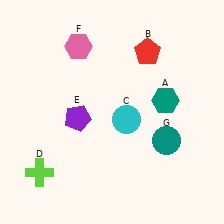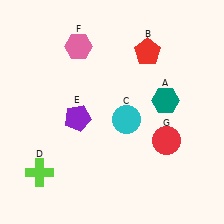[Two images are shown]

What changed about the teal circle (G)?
In Image 1, G is teal. In Image 2, it changed to red.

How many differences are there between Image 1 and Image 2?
There is 1 difference between the two images.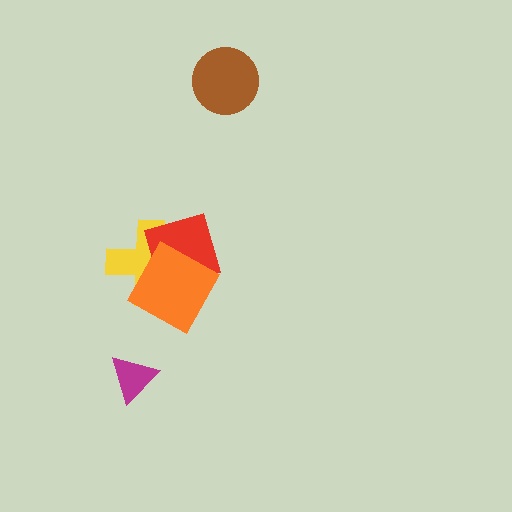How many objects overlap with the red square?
2 objects overlap with the red square.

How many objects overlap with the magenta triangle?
0 objects overlap with the magenta triangle.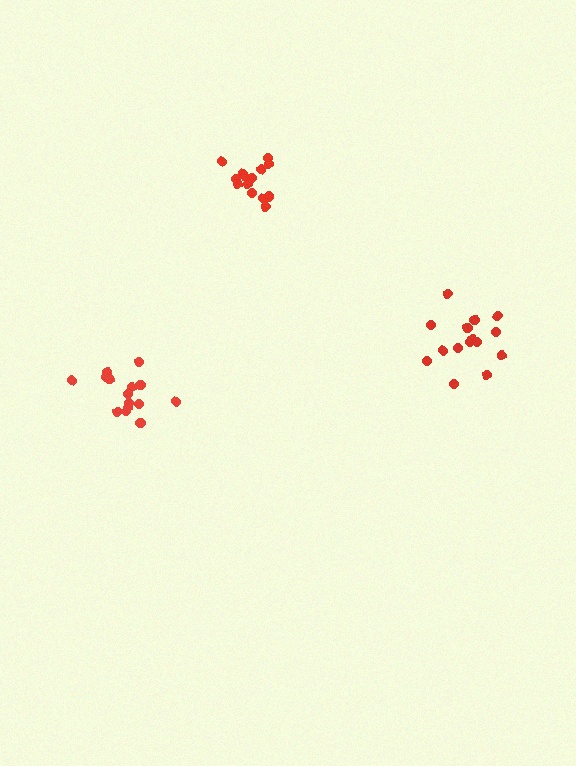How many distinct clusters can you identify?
There are 3 distinct clusters.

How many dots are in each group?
Group 1: 14 dots, Group 2: 15 dots, Group 3: 16 dots (45 total).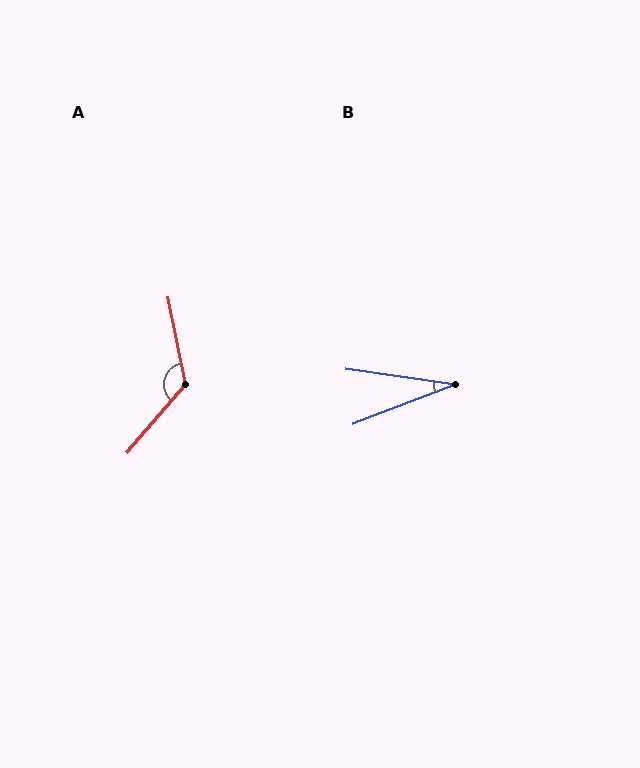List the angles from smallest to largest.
B (29°), A (128°).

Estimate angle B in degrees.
Approximately 29 degrees.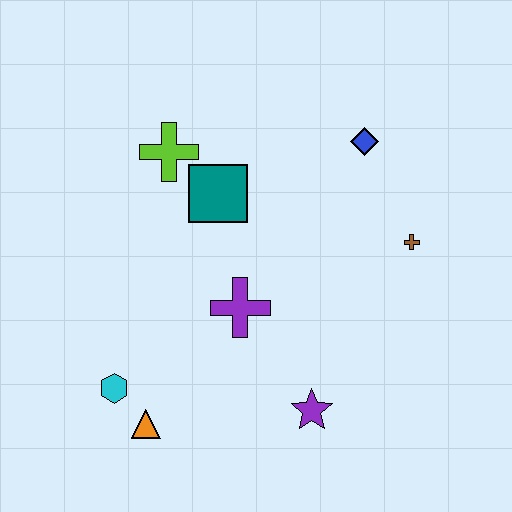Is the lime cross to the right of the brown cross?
No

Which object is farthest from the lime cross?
The purple star is farthest from the lime cross.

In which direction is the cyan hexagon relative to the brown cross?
The cyan hexagon is to the left of the brown cross.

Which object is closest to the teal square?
The lime cross is closest to the teal square.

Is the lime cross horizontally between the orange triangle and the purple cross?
Yes